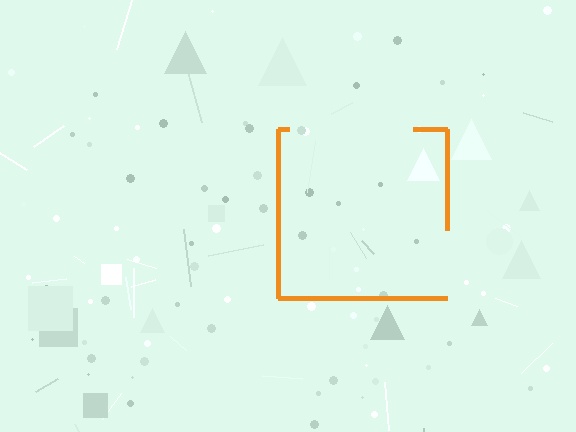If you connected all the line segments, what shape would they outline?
They would outline a square.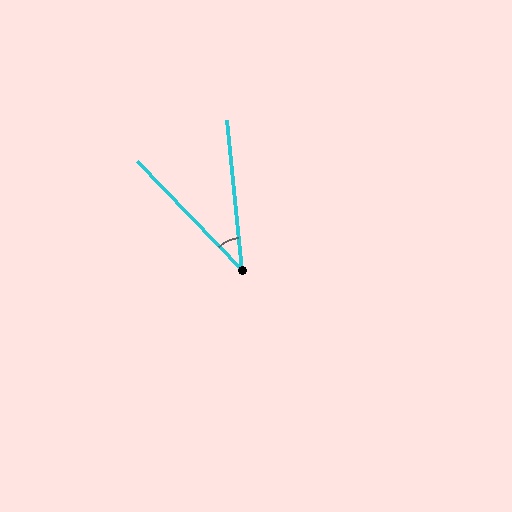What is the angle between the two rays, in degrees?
Approximately 38 degrees.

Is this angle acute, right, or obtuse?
It is acute.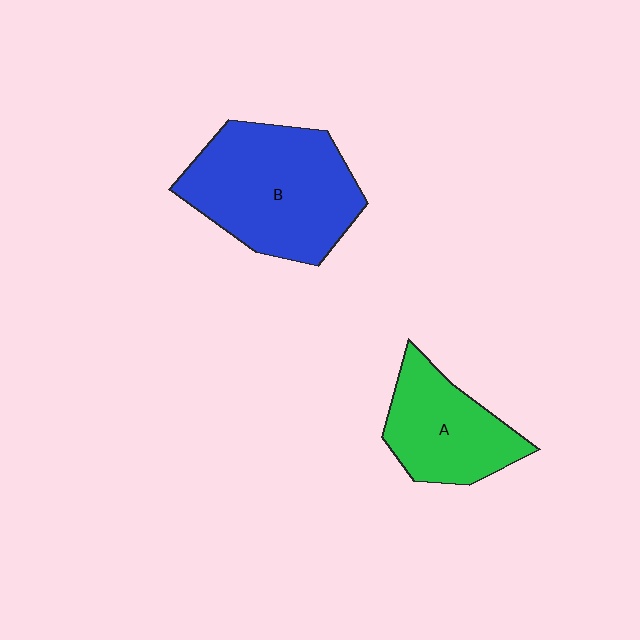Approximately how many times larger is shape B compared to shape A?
Approximately 1.6 times.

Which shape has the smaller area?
Shape A (green).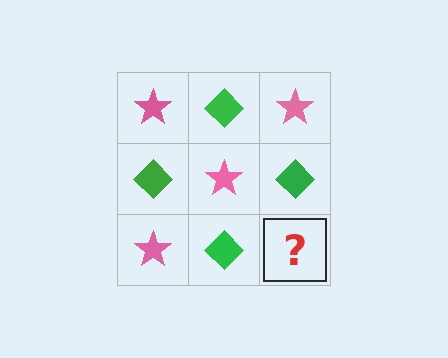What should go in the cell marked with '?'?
The missing cell should contain a pink star.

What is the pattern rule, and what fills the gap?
The rule is that it alternates pink star and green diamond in a checkerboard pattern. The gap should be filled with a pink star.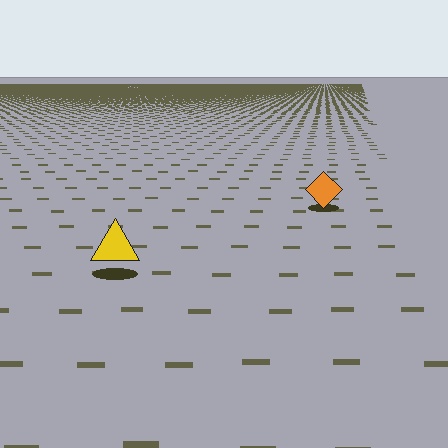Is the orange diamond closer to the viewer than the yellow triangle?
No. The yellow triangle is closer — you can tell from the texture gradient: the ground texture is coarser near it.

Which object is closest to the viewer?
The yellow triangle is closest. The texture marks near it are larger and more spread out.